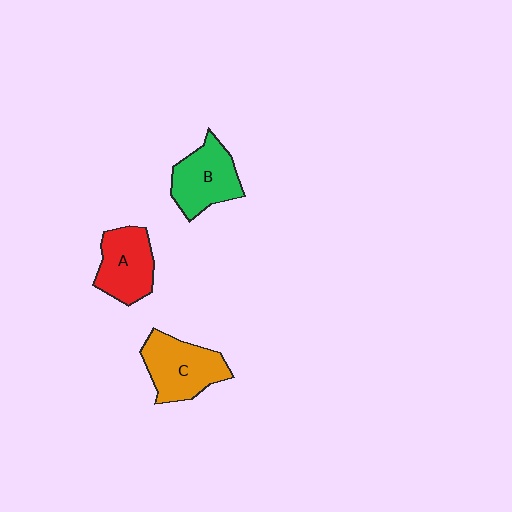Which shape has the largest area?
Shape C (orange).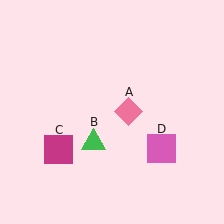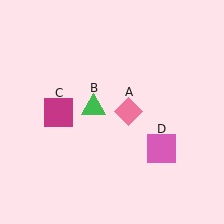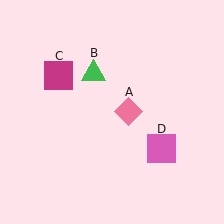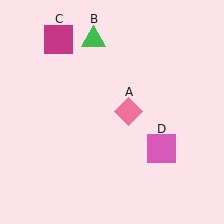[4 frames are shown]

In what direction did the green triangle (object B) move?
The green triangle (object B) moved up.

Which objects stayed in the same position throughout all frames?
Pink diamond (object A) and pink square (object D) remained stationary.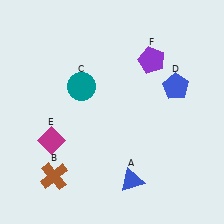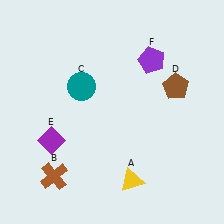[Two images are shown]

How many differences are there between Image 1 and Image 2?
There are 3 differences between the two images.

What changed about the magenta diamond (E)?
In Image 1, E is magenta. In Image 2, it changed to purple.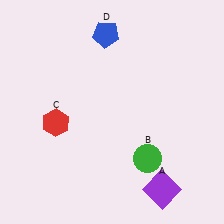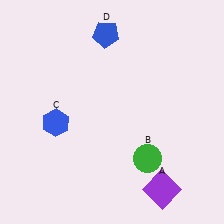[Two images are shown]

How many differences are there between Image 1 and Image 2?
There is 1 difference between the two images.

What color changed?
The hexagon (C) changed from red in Image 1 to blue in Image 2.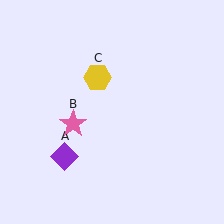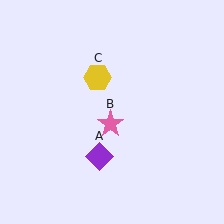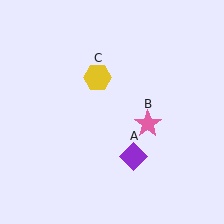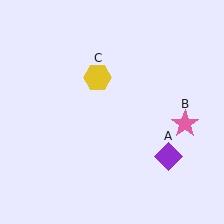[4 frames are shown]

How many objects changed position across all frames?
2 objects changed position: purple diamond (object A), pink star (object B).